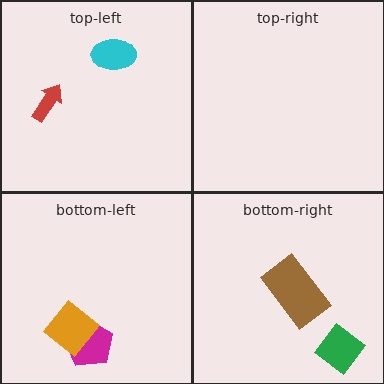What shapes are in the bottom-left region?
The magenta pentagon, the orange diamond.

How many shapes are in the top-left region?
2.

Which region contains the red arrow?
The top-left region.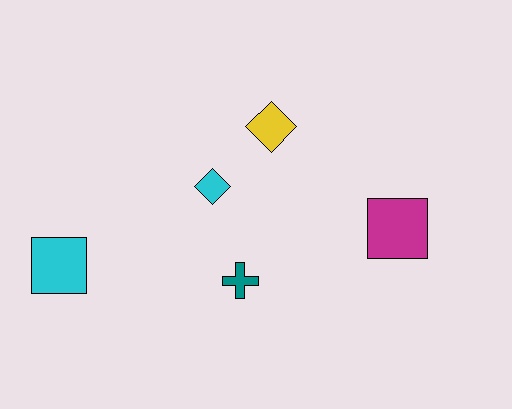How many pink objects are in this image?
There are no pink objects.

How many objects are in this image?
There are 5 objects.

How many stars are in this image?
There are no stars.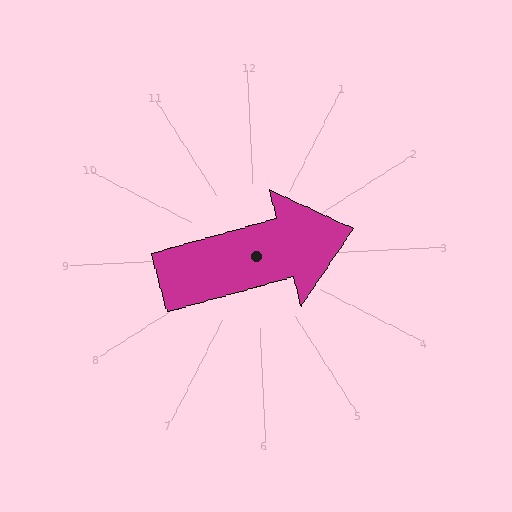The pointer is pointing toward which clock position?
Roughly 3 o'clock.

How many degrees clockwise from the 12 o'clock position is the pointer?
Approximately 77 degrees.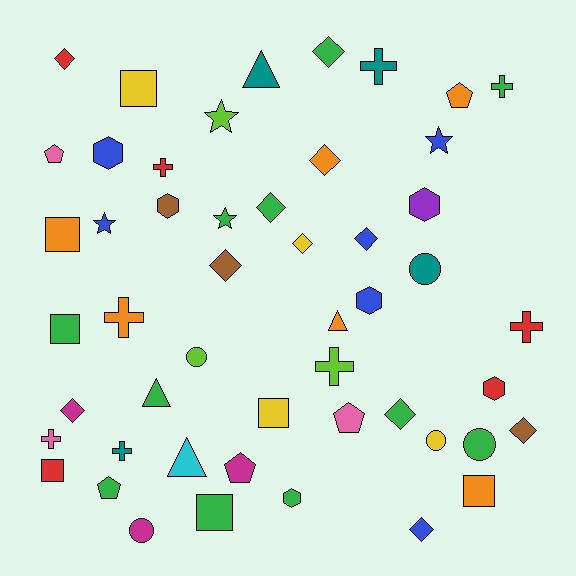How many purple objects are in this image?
There is 1 purple object.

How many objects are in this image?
There are 50 objects.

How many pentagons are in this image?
There are 5 pentagons.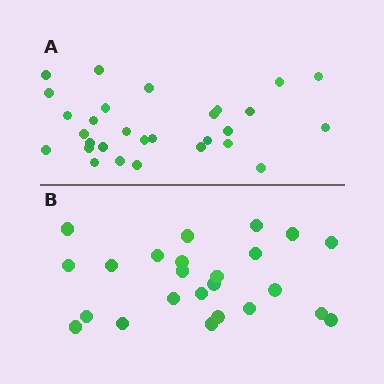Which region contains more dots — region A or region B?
Region A (the top region) has more dots.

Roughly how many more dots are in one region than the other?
Region A has about 5 more dots than region B.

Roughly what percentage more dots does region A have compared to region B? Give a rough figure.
About 20% more.